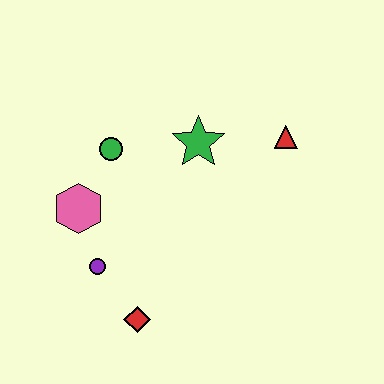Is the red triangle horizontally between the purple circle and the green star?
No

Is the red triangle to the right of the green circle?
Yes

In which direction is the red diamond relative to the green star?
The red diamond is below the green star.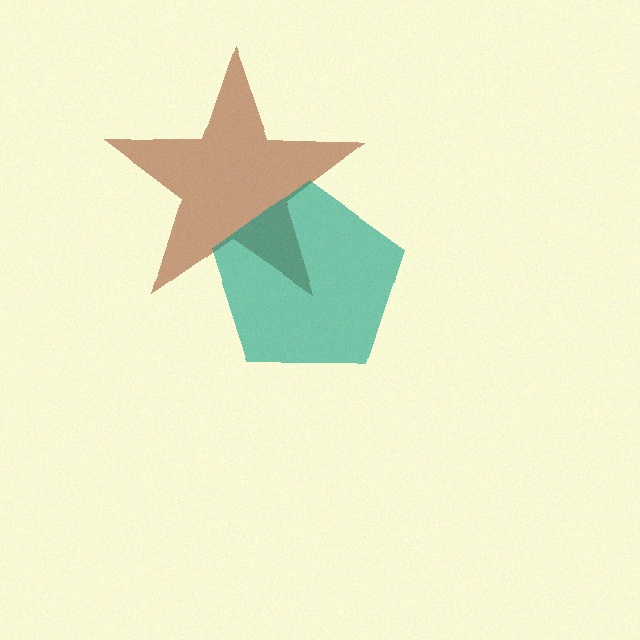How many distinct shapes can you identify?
There are 2 distinct shapes: a brown star, a teal pentagon.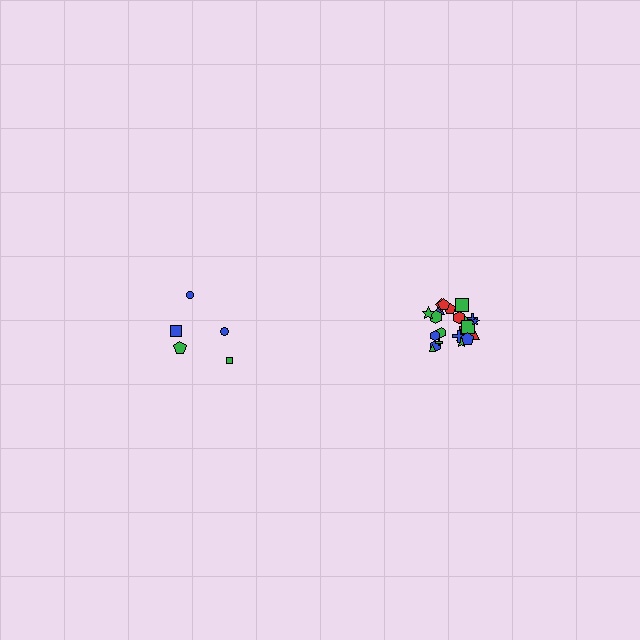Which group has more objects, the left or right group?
The right group.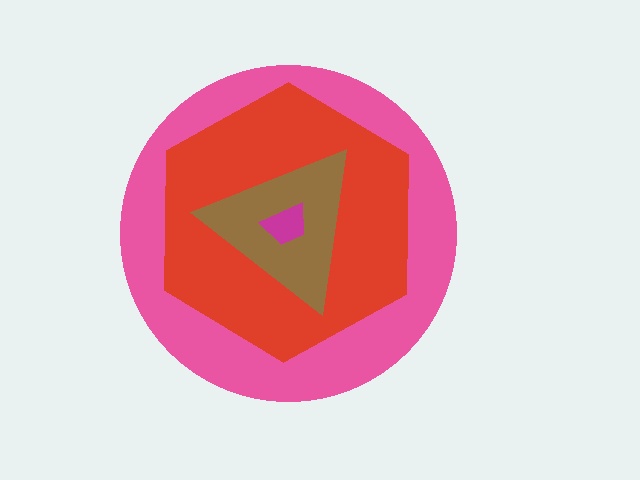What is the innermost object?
The magenta trapezoid.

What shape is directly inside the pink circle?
The red hexagon.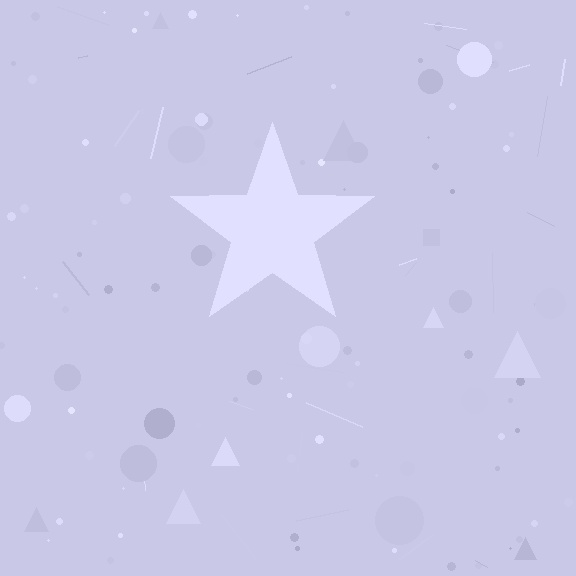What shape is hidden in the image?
A star is hidden in the image.